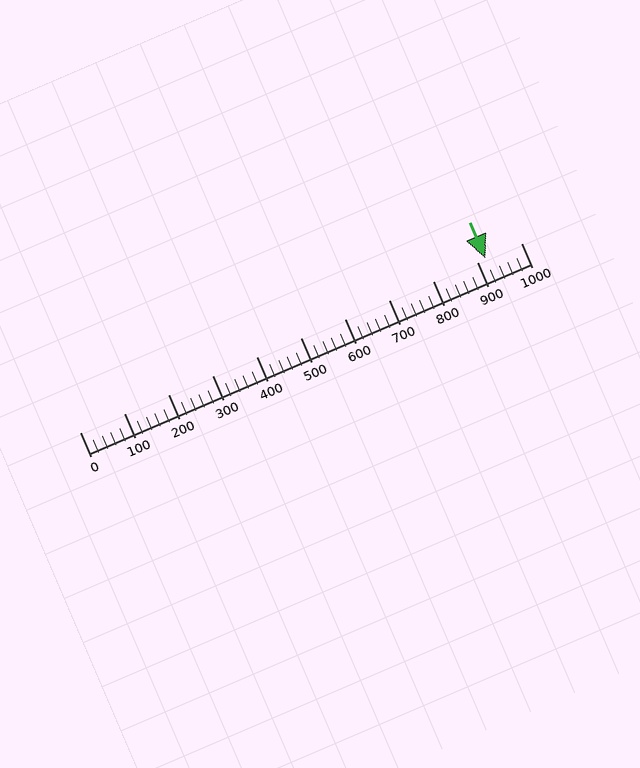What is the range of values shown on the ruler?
The ruler shows values from 0 to 1000.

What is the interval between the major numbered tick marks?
The major tick marks are spaced 100 units apart.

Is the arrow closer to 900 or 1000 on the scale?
The arrow is closer to 900.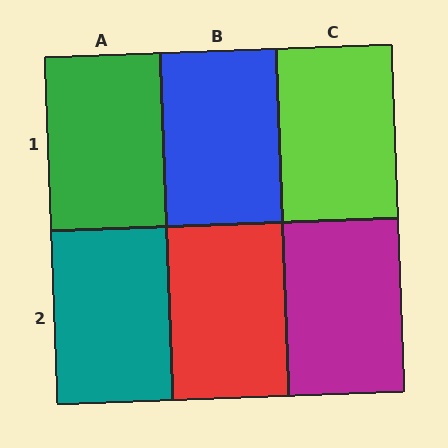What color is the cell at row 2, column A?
Teal.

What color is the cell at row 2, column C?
Magenta.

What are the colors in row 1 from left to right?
Green, blue, lime.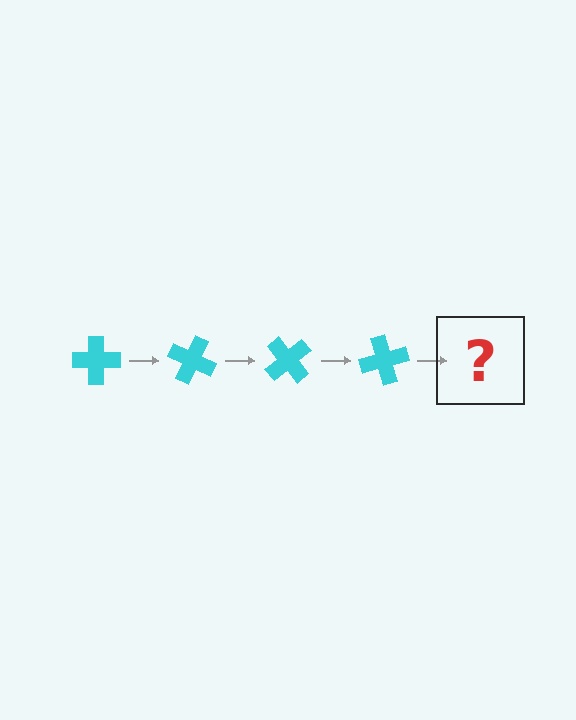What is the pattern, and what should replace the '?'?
The pattern is that the cross rotates 25 degrees each step. The '?' should be a cyan cross rotated 100 degrees.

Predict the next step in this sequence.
The next step is a cyan cross rotated 100 degrees.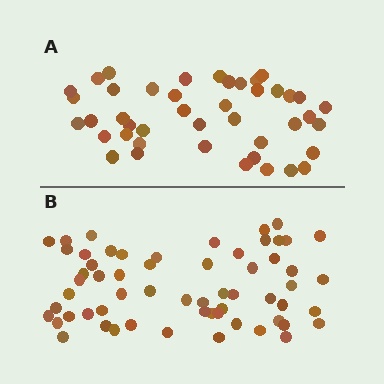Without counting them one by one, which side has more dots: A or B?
Region B (the bottom region) has more dots.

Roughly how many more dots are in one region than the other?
Region B has approximately 15 more dots than region A.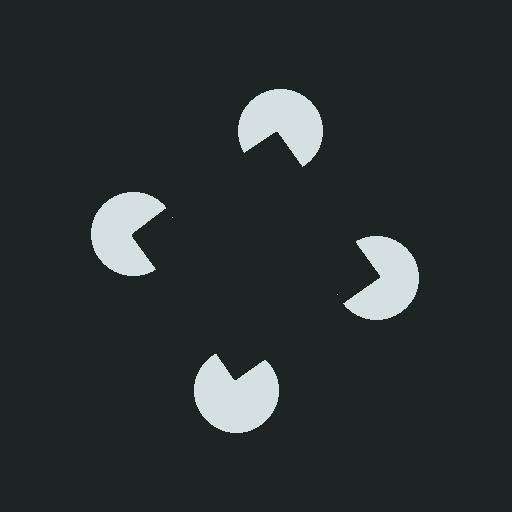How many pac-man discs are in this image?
There are 4 — one at each vertex of the illusory square.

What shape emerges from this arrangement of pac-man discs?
An illusory square — its edges are inferred from the aligned wedge cuts in the pac-man discs, not physically drawn.